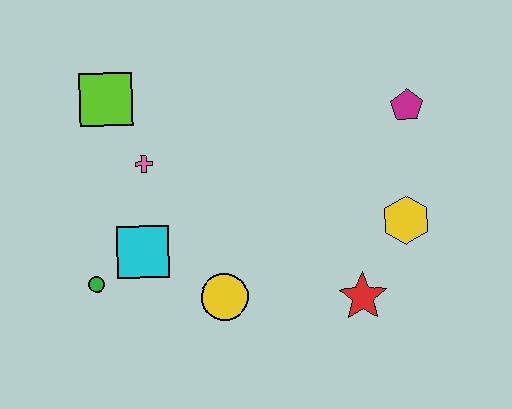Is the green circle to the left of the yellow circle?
Yes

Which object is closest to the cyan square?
The green circle is closest to the cyan square.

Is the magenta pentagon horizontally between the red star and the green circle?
No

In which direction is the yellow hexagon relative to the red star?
The yellow hexagon is above the red star.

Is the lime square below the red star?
No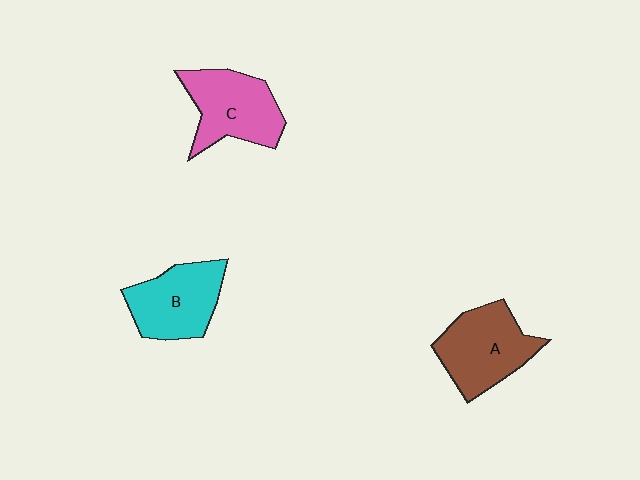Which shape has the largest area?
Shape A (brown).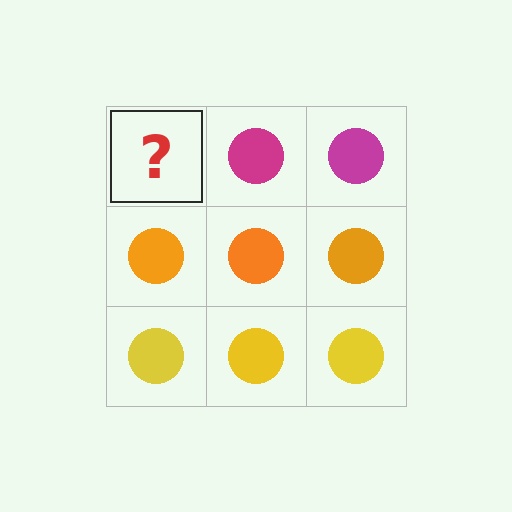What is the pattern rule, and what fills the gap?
The rule is that each row has a consistent color. The gap should be filled with a magenta circle.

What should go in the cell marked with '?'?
The missing cell should contain a magenta circle.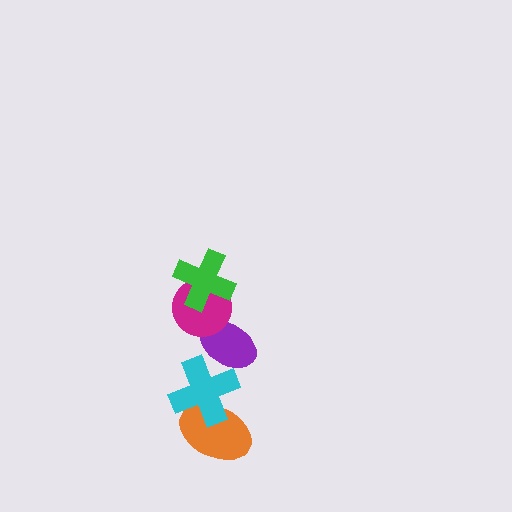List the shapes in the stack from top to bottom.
From top to bottom: the green cross, the magenta circle, the purple ellipse, the cyan cross, the orange ellipse.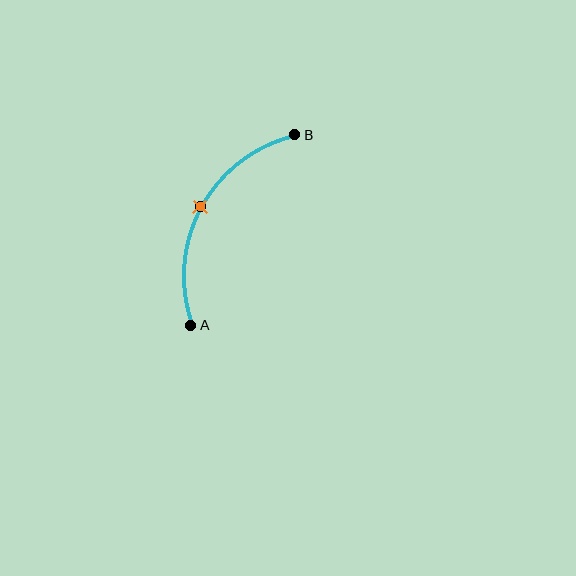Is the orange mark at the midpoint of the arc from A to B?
Yes. The orange mark lies on the arc at equal arc-length from both A and B — it is the arc midpoint.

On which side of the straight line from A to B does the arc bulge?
The arc bulges to the left of the straight line connecting A and B.